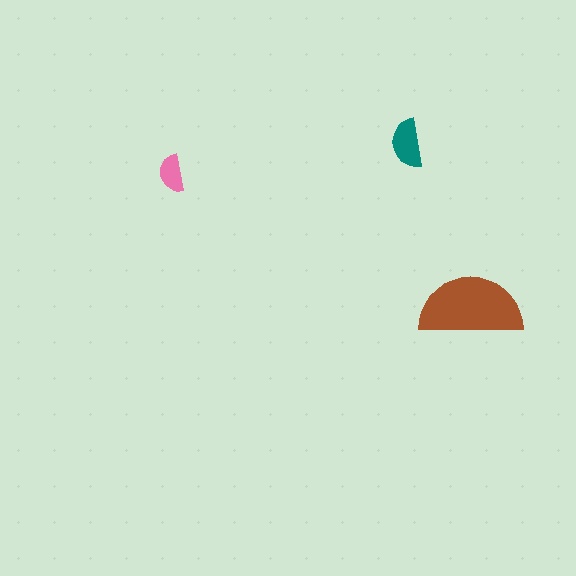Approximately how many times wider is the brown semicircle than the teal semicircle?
About 2 times wider.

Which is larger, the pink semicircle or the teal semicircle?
The teal one.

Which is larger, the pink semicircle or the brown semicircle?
The brown one.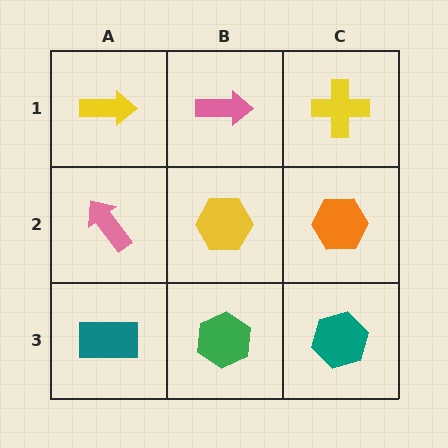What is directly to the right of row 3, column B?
A teal hexagon.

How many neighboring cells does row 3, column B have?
3.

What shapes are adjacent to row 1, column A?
A pink arrow (row 2, column A), a pink arrow (row 1, column B).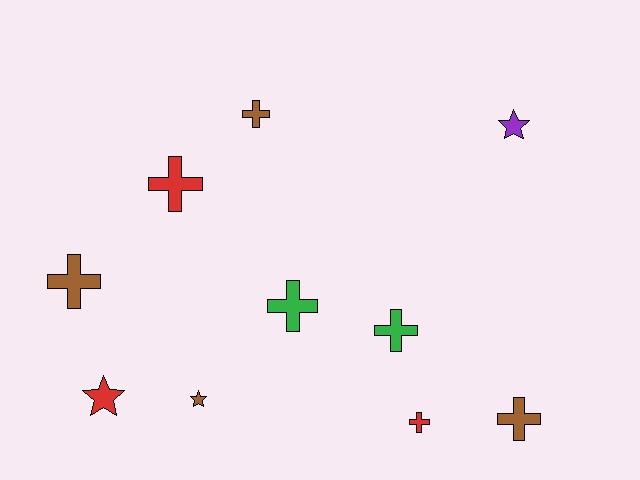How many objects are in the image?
There are 10 objects.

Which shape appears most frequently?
Cross, with 7 objects.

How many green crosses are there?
There are 2 green crosses.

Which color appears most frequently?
Brown, with 4 objects.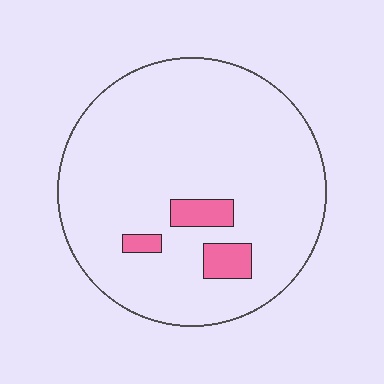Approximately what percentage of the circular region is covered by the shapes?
Approximately 10%.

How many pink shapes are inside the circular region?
3.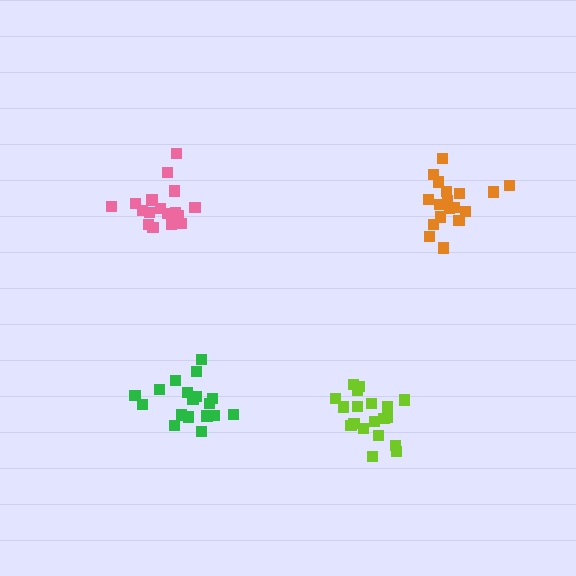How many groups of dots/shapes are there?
There are 4 groups.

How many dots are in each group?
Group 1: 19 dots, Group 2: 18 dots, Group 3: 17 dots, Group 4: 18 dots (72 total).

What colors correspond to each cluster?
The clusters are colored: lime, green, pink, orange.